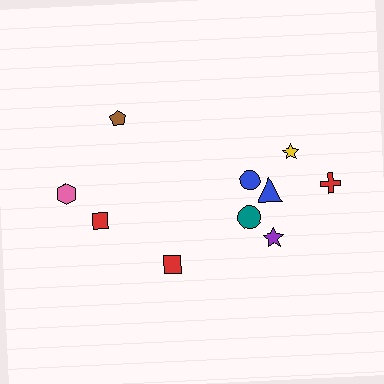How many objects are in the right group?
There are 6 objects.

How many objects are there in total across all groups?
There are 10 objects.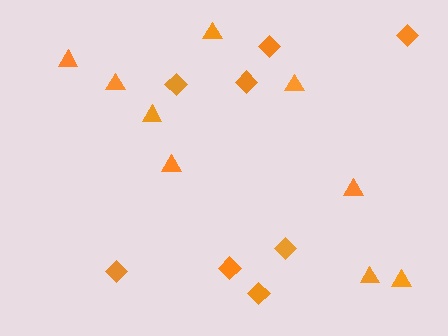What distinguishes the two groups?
There are 2 groups: one group of diamonds (8) and one group of triangles (9).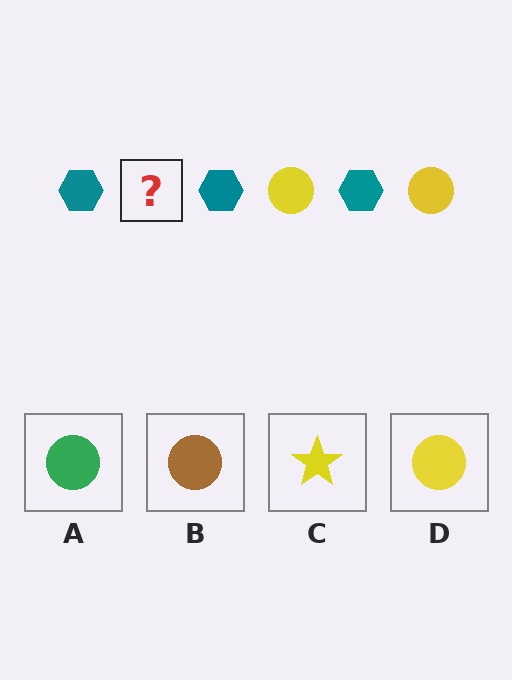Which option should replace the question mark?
Option D.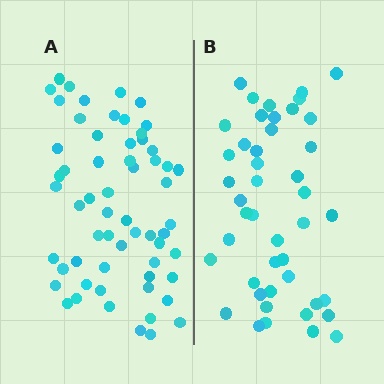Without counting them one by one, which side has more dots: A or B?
Region A (the left region) has more dots.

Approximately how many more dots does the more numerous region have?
Region A has approximately 15 more dots than region B.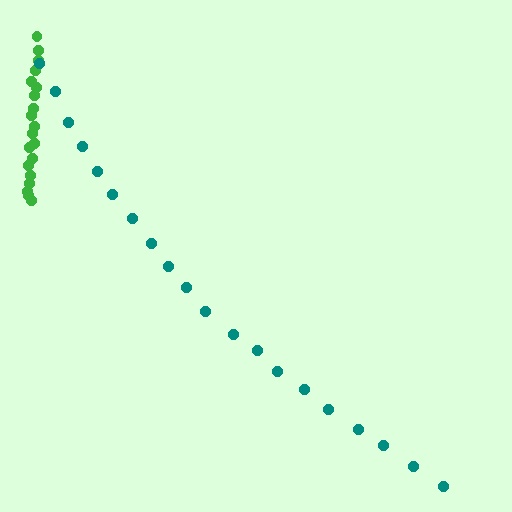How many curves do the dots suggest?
There are 2 distinct paths.